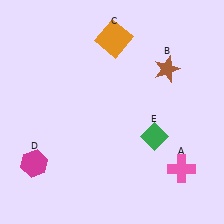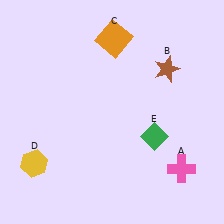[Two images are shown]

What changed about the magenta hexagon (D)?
In Image 1, D is magenta. In Image 2, it changed to yellow.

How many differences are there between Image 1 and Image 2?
There is 1 difference between the two images.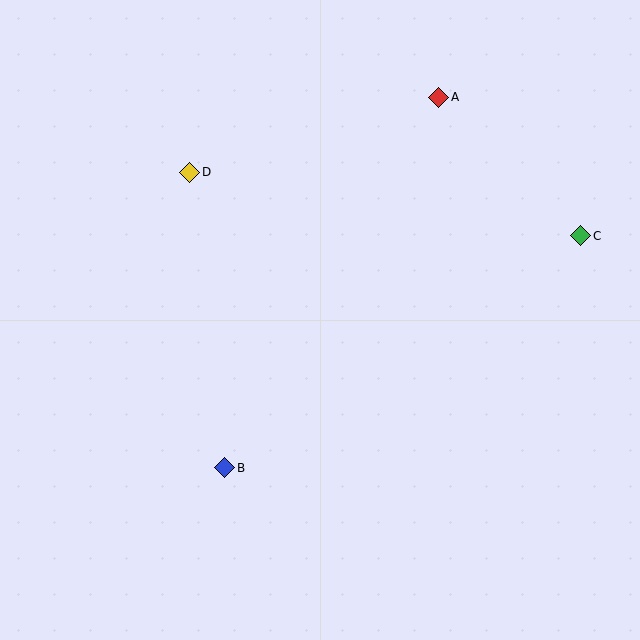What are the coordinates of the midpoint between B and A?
The midpoint between B and A is at (332, 283).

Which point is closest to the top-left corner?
Point D is closest to the top-left corner.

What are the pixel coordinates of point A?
Point A is at (439, 97).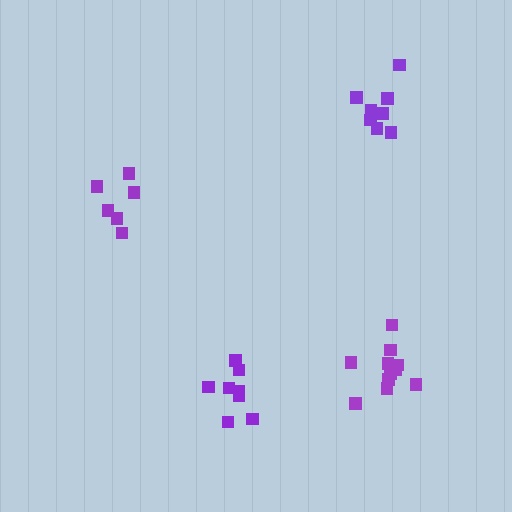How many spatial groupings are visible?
There are 4 spatial groupings.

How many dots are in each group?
Group 1: 8 dots, Group 2: 6 dots, Group 3: 8 dots, Group 4: 11 dots (33 total).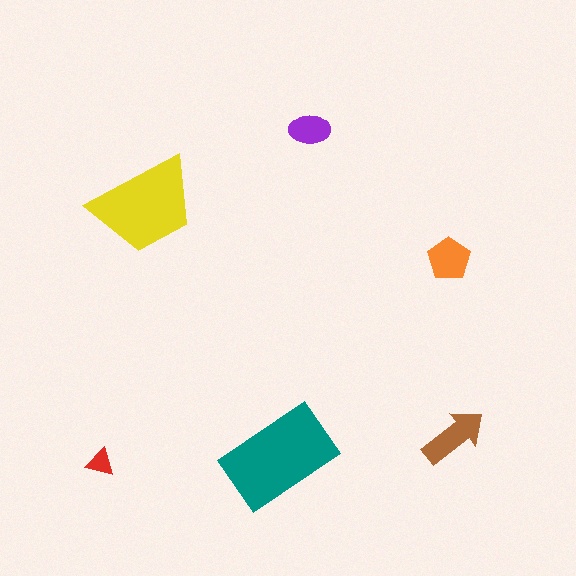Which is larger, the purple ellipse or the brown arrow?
The brown arrow.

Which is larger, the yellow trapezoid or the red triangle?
The yellow trapezoid.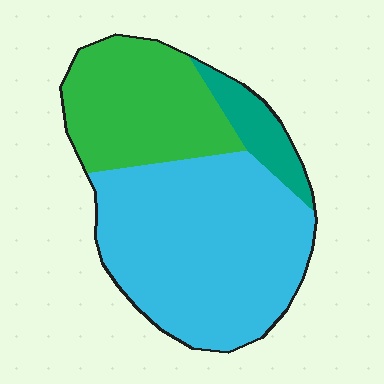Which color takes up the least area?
Teal, at roughly 10%.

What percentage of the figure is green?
Green takes up about one third (1/3) of the figure.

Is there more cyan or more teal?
Cyan.